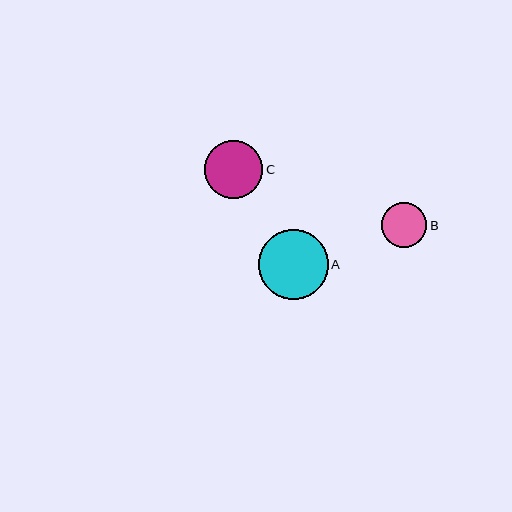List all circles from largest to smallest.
From largest to smallest: A, C, B.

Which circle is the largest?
Circle A is the largest with a size of approximately 70 pixels.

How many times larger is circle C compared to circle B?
Circle C is approximately 1.3 times the size of circle B.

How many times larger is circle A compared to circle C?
Circle A is approximately 1.2 times the size of circle C.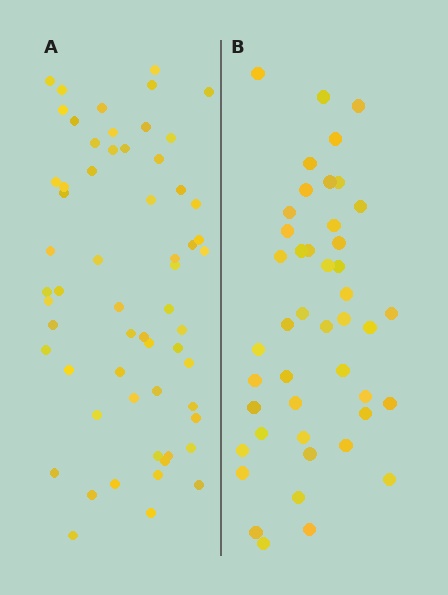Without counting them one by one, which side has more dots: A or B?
Region A (the left region) has more dots.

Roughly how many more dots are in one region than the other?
Region A has approximately 15 more dots than region B.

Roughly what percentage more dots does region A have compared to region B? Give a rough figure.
About 35% more.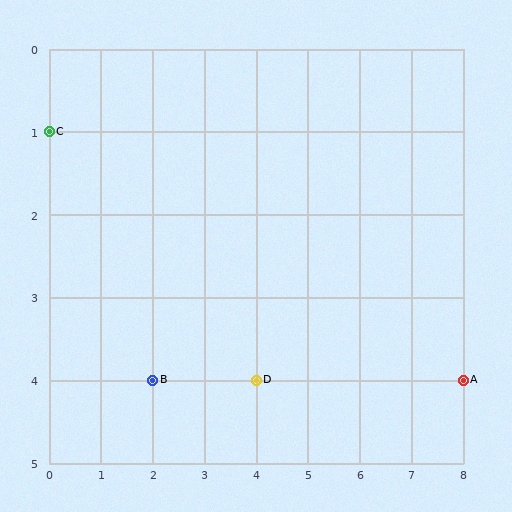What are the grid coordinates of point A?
Point A is at grid coordinates (8, 4).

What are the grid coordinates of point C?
Point C is at grid coordinates (0, 1).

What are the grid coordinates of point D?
Point D is at grid coordinates (4, 4).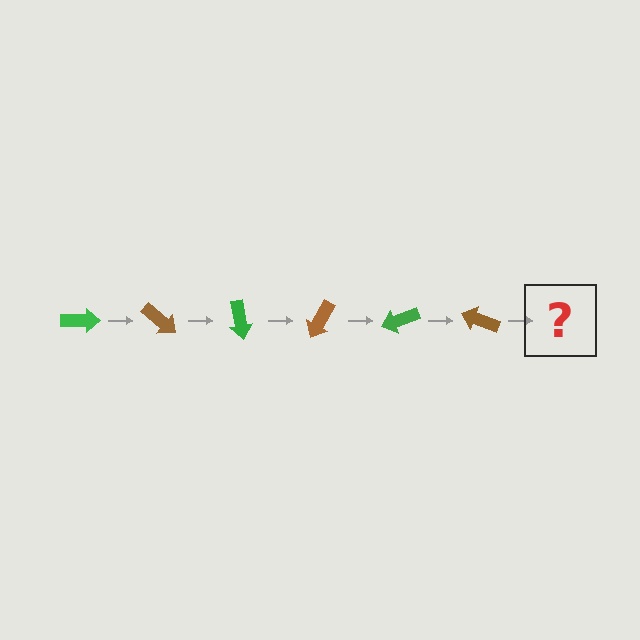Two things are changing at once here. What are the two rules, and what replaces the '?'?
The two rules are that it rotates 40 degrees each step and the color cycles through green and brown. The '?' should be a green arrow, rotated 240 degrees from the start.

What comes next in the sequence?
The next element should be a green arrow, rotated 240 degrees from the start.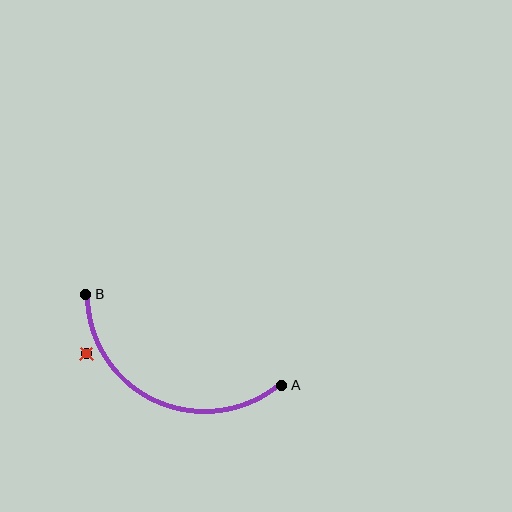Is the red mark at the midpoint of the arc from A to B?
No — the red mark does not lie on the arc at all. It sits slightly outside the curve.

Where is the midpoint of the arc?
The arc midpoint is the point on the curve farthest from the straight line joining A and B. It sits below that line.